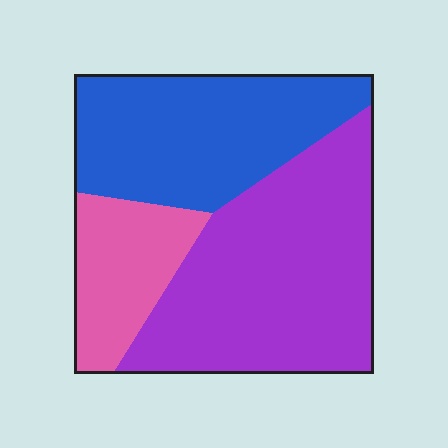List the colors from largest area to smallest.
From largest to smallest: purple, blue, pink.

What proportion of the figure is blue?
Blue covers about 35% of the figure.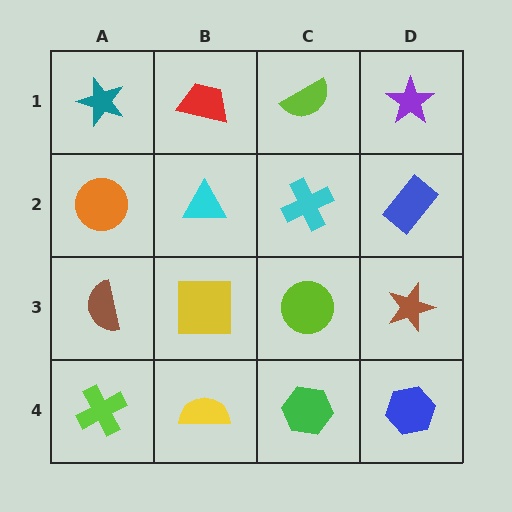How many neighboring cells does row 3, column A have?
3.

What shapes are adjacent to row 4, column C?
A lime circle (row 3, column C), a yellow semicircle (row 4, column B), a blue hexagon (row 4, column D).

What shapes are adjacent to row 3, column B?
A cyan triangle (row 2, column B), a yellow semicircle (row 4, column B), a brown semicircle (row 3, column A), a lime circle (row 3, column C).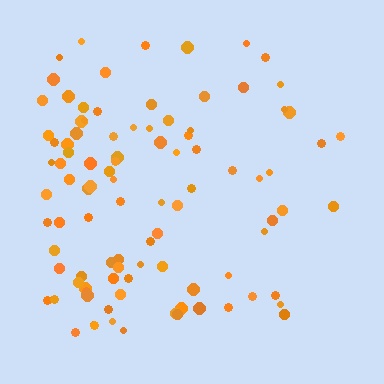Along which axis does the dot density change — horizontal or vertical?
Horizontal.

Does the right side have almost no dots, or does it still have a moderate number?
Still a moderate number, just noticeably fewer than the left.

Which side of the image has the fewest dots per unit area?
The right.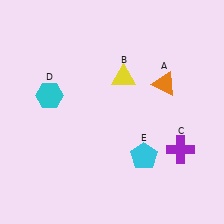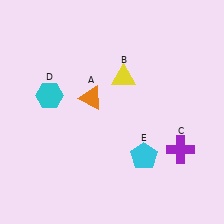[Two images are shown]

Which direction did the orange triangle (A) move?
The orange triangle (A) moved left.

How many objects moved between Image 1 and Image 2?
1 object moved between the two images.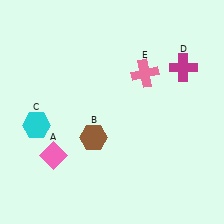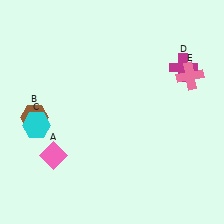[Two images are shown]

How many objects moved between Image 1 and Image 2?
2 objects moved between the two images.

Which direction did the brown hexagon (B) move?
The brown hexagon (B) moved left.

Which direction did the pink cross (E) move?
The pink cross (E) moved right.